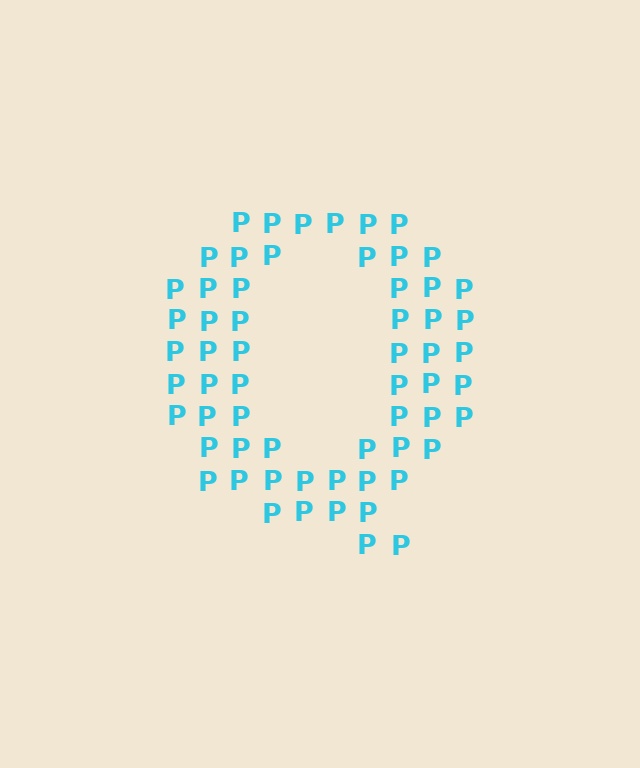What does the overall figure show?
The overall figure shows the letter Q.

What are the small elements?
The small elements are letter P's.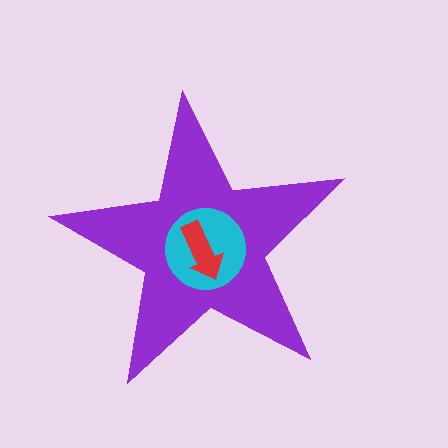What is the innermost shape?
The red arrow.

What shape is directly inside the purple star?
The cyan circle.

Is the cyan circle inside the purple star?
Yes.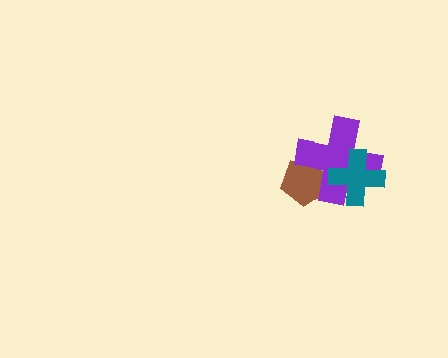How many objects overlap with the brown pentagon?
1 object overlaps with the brown pentagon.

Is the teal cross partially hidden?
No, no other shape covers it.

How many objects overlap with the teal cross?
1 object overlaps with the teal cross.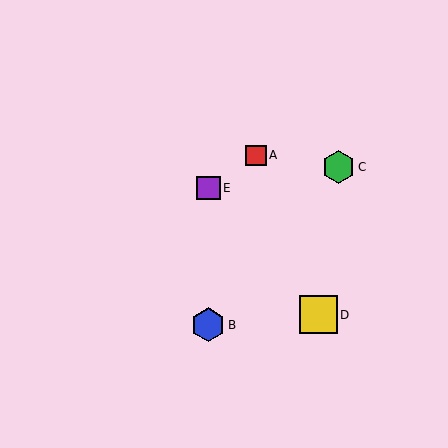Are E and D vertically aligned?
No, E is at x≈208 and D is at x≈318.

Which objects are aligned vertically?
Objects B, E are aligned vertically.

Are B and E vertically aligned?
Yes, both are at x≈208.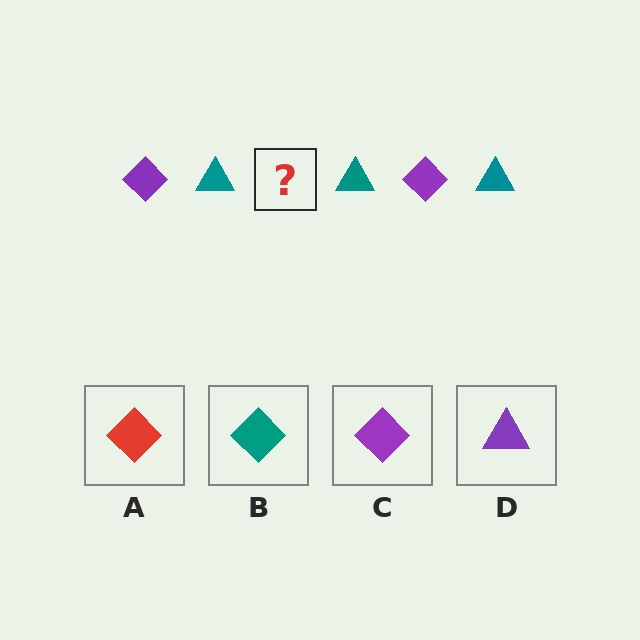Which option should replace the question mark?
Option C.